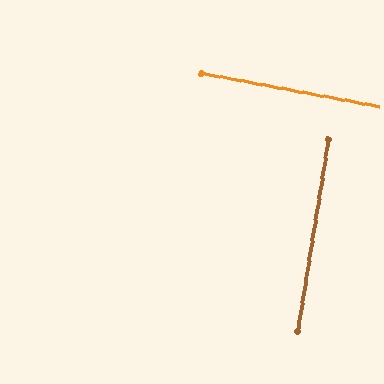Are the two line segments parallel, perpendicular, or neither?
Perpendicular — they meet at approximately 88°.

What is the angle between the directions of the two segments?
Approximately 88 degrees.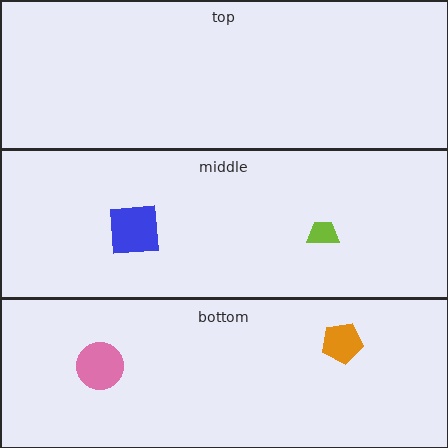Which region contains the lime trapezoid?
The middle region.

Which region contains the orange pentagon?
The bottom region.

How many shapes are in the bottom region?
2.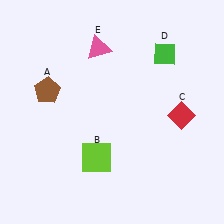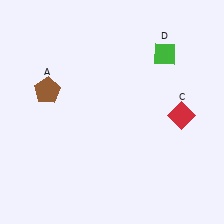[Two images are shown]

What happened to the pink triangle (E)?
The pink triangle (E) was removed in Image 2. It was in the top-left area of Image 1.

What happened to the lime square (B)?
The lime square (B) was removed in Image 2. It was in the bottom-left area of Image 1.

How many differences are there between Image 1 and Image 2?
There are 2 differences between the two images.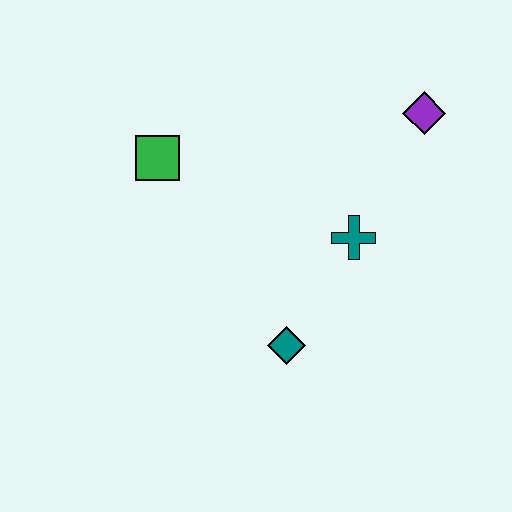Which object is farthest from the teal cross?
The green square is farthest from the teal cross.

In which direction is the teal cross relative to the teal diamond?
The teal cross is above the teal diamond.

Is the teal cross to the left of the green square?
No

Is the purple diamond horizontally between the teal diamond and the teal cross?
No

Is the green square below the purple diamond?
Yes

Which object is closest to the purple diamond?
The teal cross is closest to the purple diamond.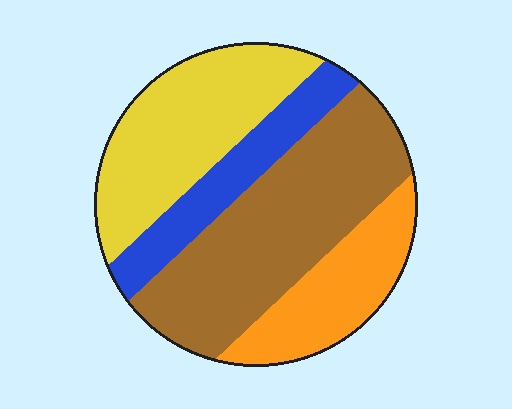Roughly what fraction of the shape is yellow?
Yellow takes up between a sixth and a third of the shape.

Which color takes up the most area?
Brown, at roughly 40%.